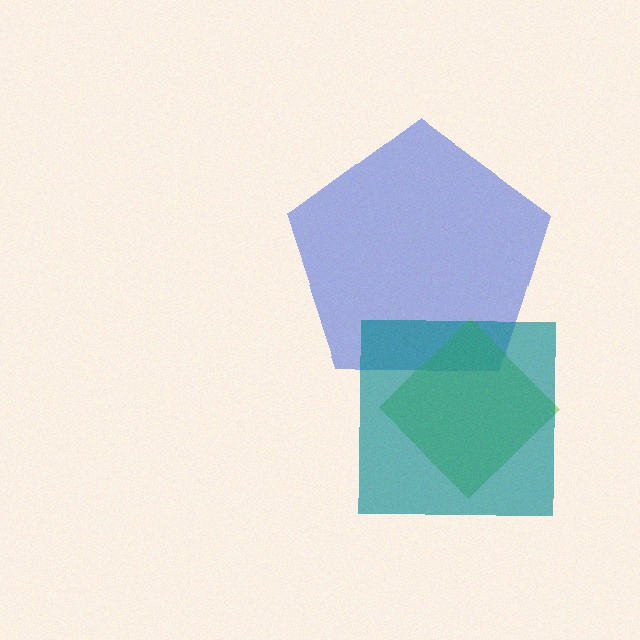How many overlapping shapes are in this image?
There are 3 overlapping shapes in the image.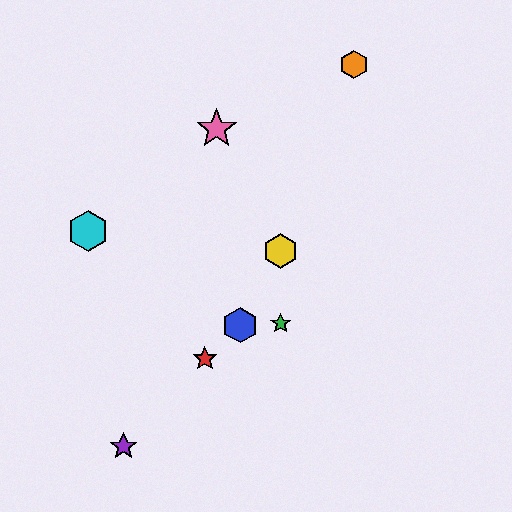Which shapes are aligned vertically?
The green star, the yellow hexagon are aligned vertically.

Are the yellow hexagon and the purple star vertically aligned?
No, the yellow hexagon is at x≈281 and the purple star is at x≈124.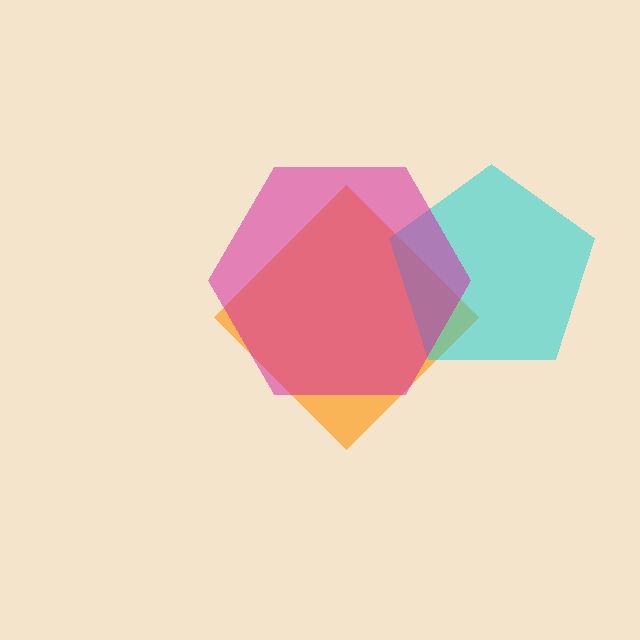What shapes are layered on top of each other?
The layered shapes are: an orange diamond, a cyan pentagon, a magenta hexagon.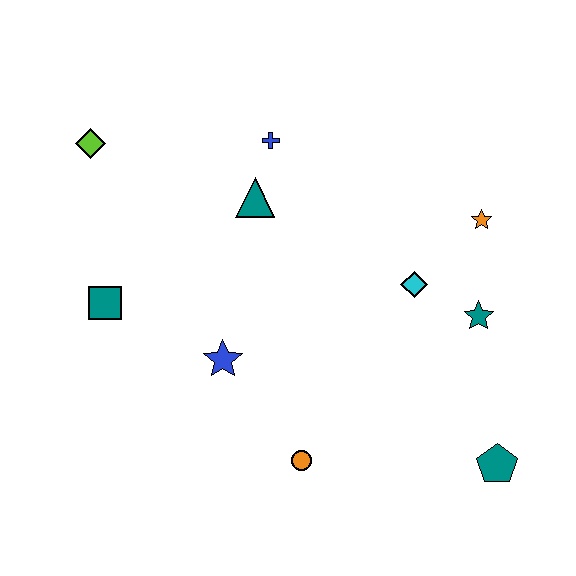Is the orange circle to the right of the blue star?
Yes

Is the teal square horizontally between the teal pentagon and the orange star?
No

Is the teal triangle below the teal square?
No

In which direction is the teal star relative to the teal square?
The teal star is to the right of the teal square.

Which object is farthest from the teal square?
The teal pentagon is farthest from the teal square.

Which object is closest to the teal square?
The blue star is closest to the teal square.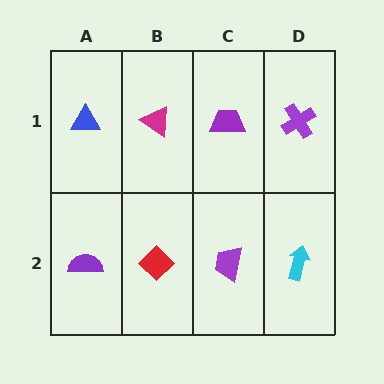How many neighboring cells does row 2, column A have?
2.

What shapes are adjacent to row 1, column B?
A red diamond (row 2, column B), a blue triangle (row 1, column A), a purple trapezoid (row 1, column C).